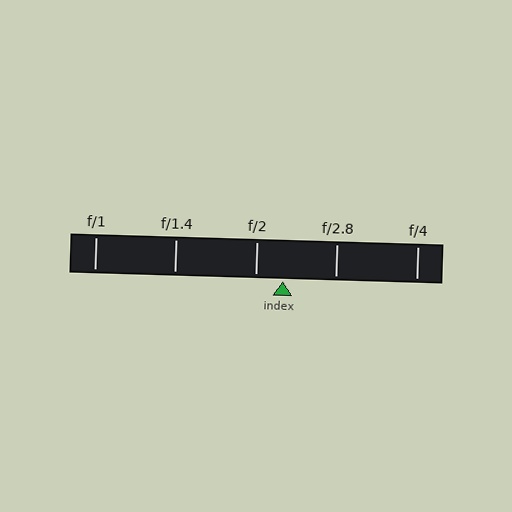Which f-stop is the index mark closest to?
The index mark is closest to f/2.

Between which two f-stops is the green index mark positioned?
The index mark is between f/2 and f/2.8.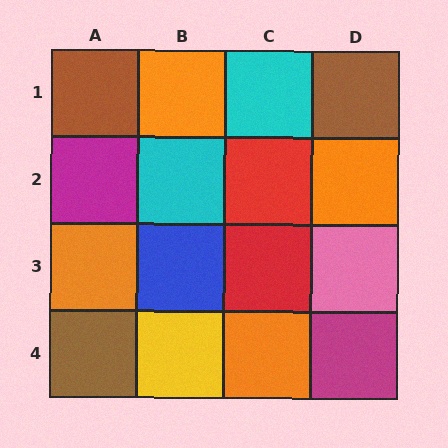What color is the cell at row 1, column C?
Cyan.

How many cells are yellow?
1 cell is yellow.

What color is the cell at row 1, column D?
Brown.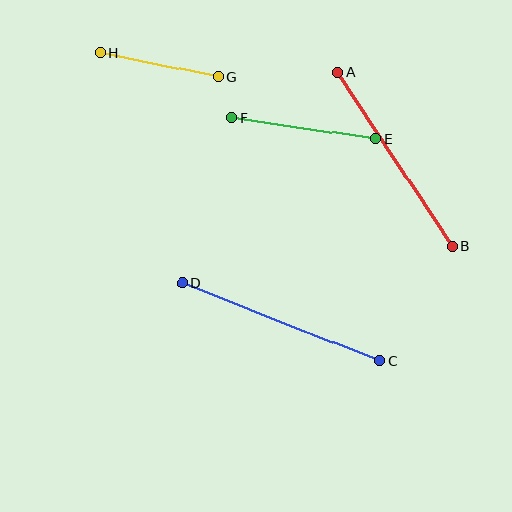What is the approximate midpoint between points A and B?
The midpoint is at approximately (395, 159) pixels.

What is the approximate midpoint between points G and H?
The midpoint is at approximately (159, 65) pixels.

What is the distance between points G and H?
The distance is approximately 120 pixels.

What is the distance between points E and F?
The distance is approximately 146 pixels.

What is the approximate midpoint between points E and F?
The midpoint is at approximately (304, 128) pixels.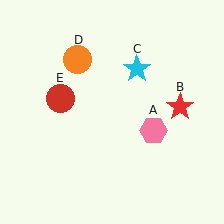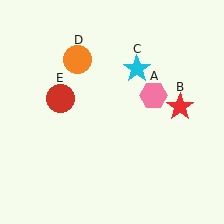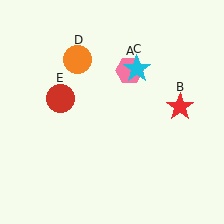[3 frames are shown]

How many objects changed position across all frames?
1 object changed position: pink hexagon (object A).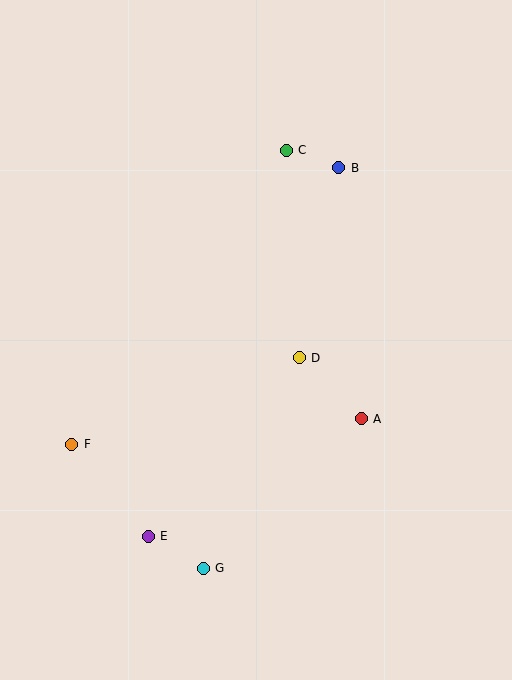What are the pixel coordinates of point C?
Point C is at (286, 150).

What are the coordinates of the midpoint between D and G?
The midpoint between D and G is at (251, 463).